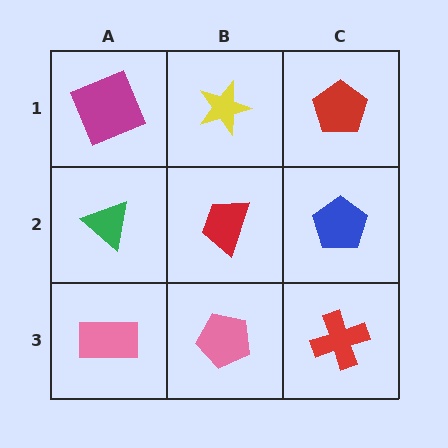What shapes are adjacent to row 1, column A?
A green triangle (row 2, column A), a yellow star (row 1, column B).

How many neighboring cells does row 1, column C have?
2.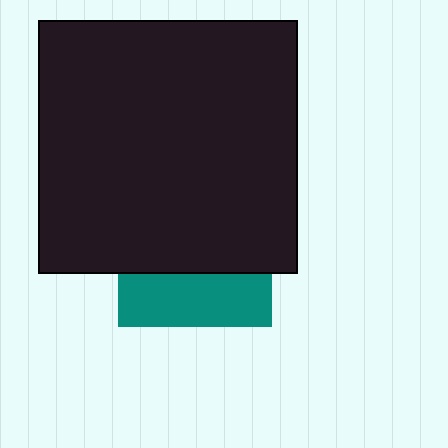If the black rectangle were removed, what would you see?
You would see the complete teal square.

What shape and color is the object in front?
The object in front is a black rectangle.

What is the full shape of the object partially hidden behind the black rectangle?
The partially hidden object is a teal square.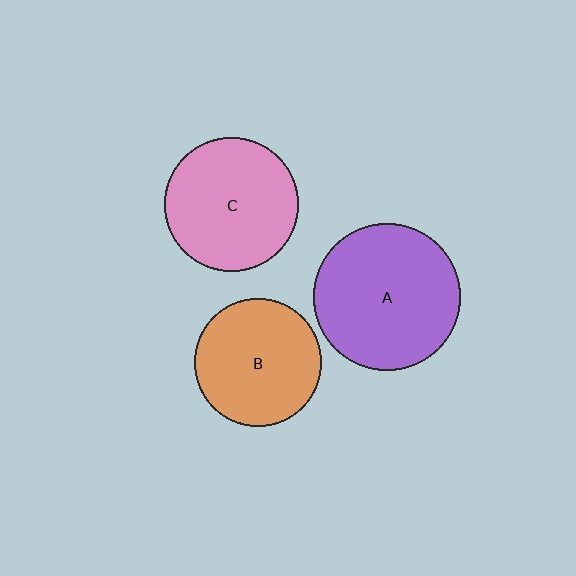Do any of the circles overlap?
No, none of the circles overlap.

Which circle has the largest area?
Circle A (purple).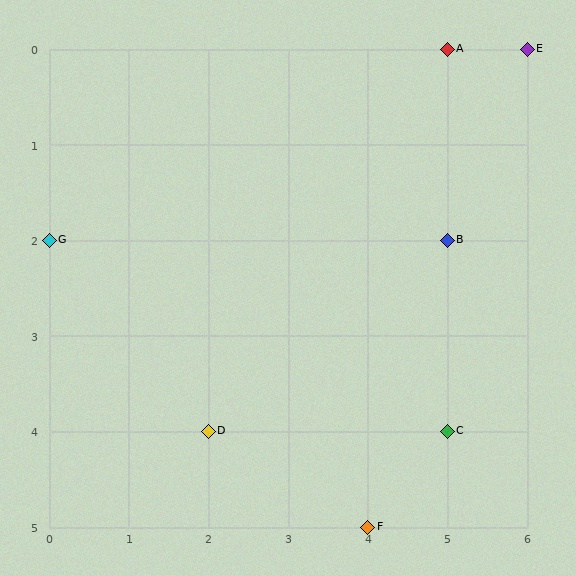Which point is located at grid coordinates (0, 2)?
Point G is at (0, 2).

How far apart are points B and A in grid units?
Points B and A are 2 rows apart.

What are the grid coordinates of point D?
Point D is at grid coordinates (2, 4).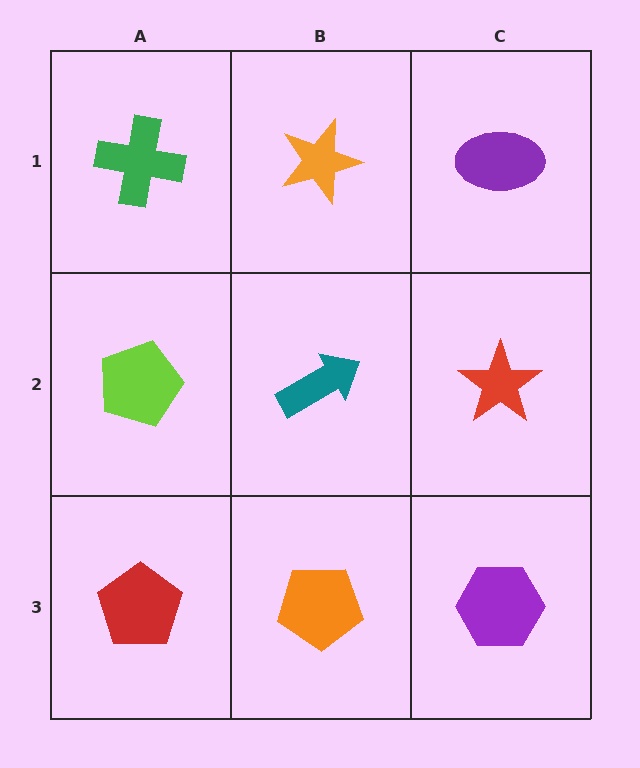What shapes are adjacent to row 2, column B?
An orange star (row 1, column B), an orange pentagon (row 3, column B), a lime pentagon (row 2, column A), a red star (row 2, column C).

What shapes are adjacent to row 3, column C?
A red star (row 2, column C), an orange pentagon (row 3, column B).